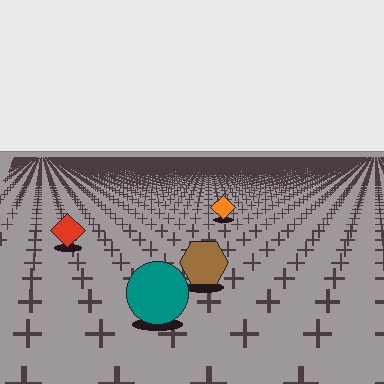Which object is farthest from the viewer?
The orange diamond is farthest from the viewer. It appears smaller and the ground texture around it is denser.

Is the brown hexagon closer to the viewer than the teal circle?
No. The teal circle is closer — you can tell from the texture gradient: the ground texture is coarser near it.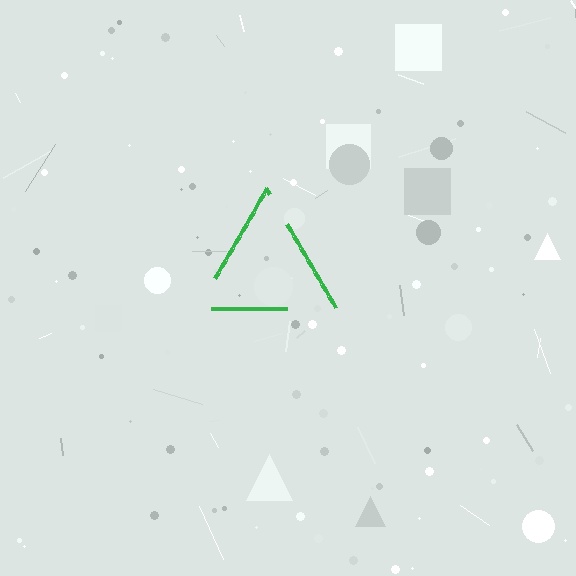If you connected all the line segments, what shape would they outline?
They would outline a triangle.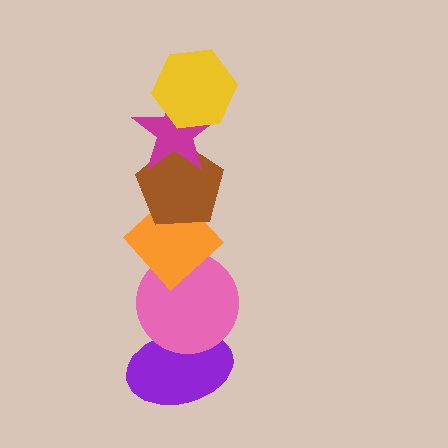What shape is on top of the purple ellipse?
The pink circle is on top of the purple ellipse.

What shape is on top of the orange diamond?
The brown pentagon is on top of the orange diamond.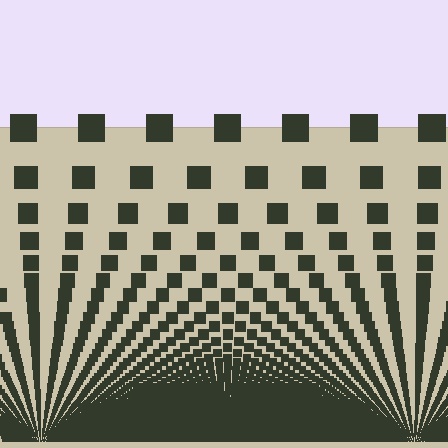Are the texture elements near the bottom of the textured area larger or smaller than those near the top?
Smaller. The gradient is inverted — elements near the bottom are smaller and denser.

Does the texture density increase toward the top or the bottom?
Density increases toward the bottom.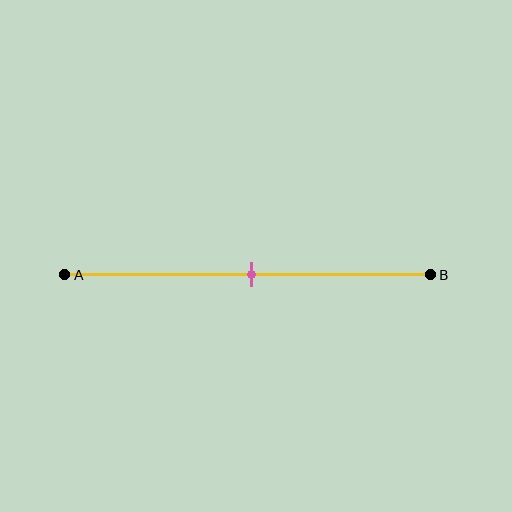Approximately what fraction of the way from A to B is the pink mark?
The pink mark is approximately 50% of the way from A to B.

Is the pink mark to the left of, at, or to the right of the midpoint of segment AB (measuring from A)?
The pink mark is approximately at the midpoint of segment AB.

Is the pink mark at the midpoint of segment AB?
Yes, the mark is approximately at the midpoint.